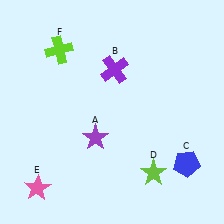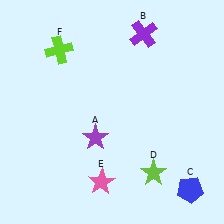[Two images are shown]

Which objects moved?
The objects that moved are: the purple cross (B), the blue pentagon (C), the pink star (E).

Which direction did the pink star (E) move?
The pink star (E) moved right.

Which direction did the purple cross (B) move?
The purple cross (B) moved up.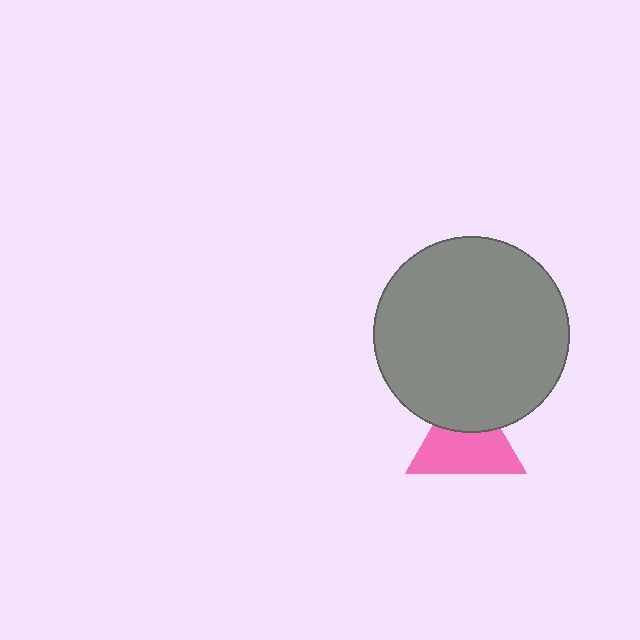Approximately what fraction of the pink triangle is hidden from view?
Roughly 36% of the pink triangle is hidden behind the gray circle.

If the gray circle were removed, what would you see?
You would see the complete pink triangle.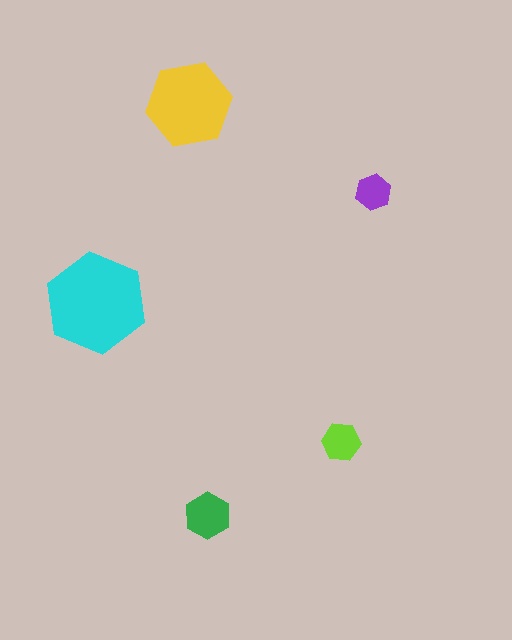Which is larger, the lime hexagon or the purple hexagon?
The lime one.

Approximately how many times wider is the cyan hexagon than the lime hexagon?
About 2.5 times wider.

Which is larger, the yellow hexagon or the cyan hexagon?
The cyan one.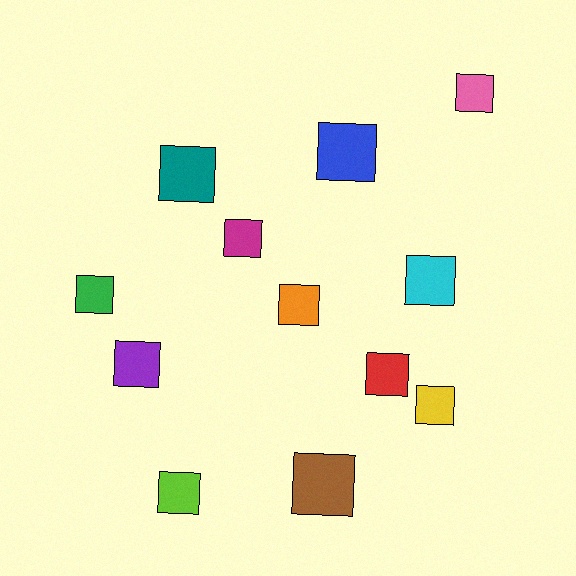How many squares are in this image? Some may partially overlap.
There are 12 squares.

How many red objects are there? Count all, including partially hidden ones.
There is 1 red object.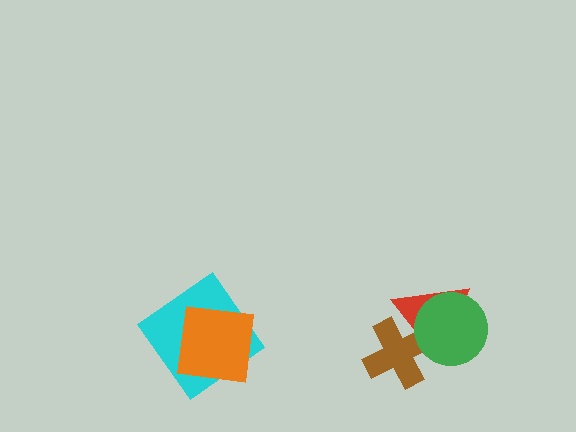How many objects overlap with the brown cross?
2 objects overlap with the brown cross.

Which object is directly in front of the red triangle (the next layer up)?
The brown cross is directly in front of the red triangle.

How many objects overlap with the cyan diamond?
1 object overlaps with the cyan diamond.